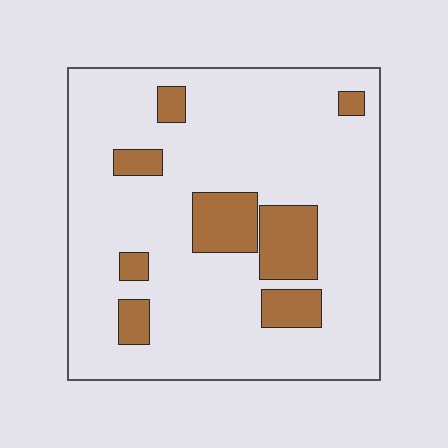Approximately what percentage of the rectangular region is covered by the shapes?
Approximately 15%.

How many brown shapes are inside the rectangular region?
8.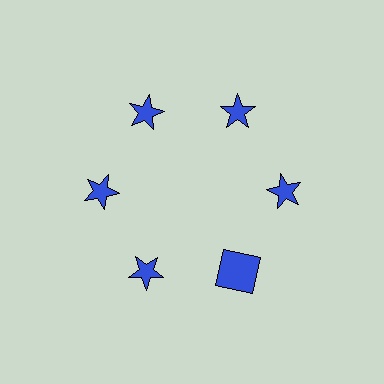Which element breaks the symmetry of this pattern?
The blue square at roughly the 5 o'clock position breaks the symmetry. All other shapes are blue stars.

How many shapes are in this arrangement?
There are 6 shapes arranged in a ring pattern.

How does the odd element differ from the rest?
It has a different shape: square instead of star.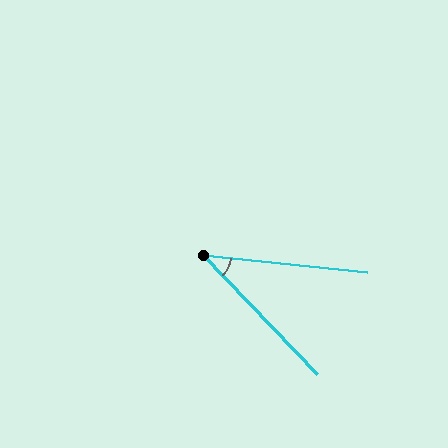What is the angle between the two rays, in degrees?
Approximately 41 degrees.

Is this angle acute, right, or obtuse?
It is acute.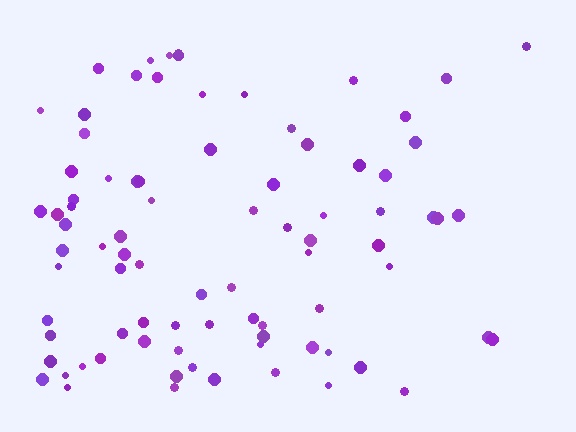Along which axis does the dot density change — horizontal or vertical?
Horizontal.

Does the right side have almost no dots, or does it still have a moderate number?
Still a moderate number, just noticeably fewer than the left.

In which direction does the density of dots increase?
From right to left, with the left side densest.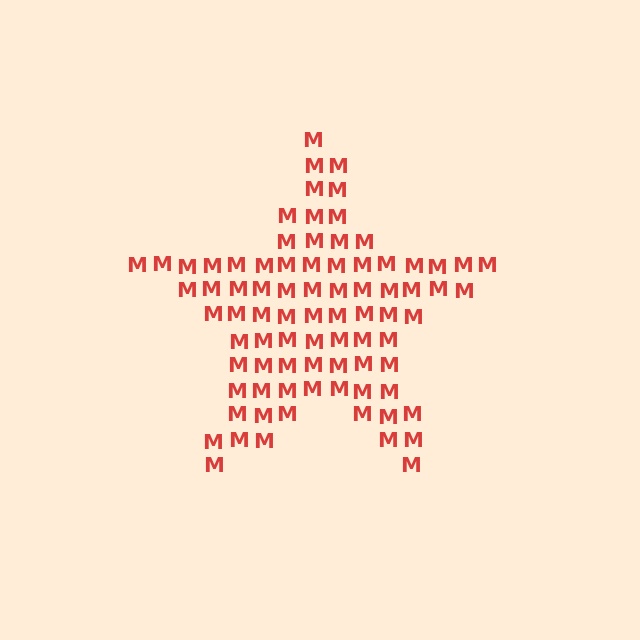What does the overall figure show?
The overall figure shows a star.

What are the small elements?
The small elements are letter M's.